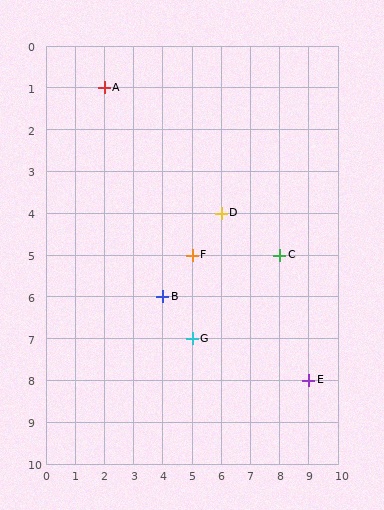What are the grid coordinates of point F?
Point F is at grid coordinates (5, 5).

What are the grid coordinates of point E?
Point E is at grid coordinates (9, 8).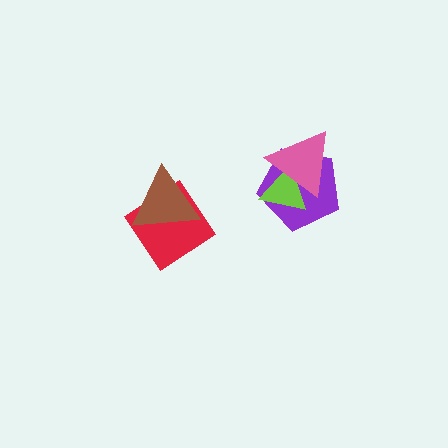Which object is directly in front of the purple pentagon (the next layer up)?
The lime triangle is directly in front of the purple pentagon.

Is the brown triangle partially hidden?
No, no other shape covers it.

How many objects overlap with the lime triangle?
2 objects overlap with the lime triangle.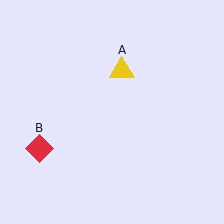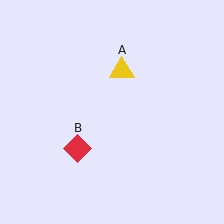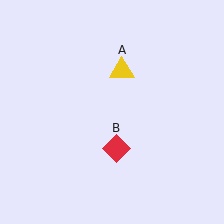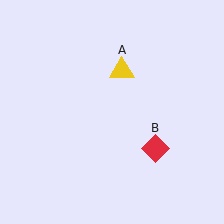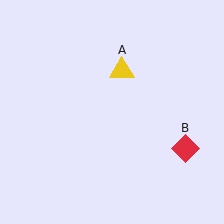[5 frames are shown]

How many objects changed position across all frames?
1 object changed position: red diamond (object B).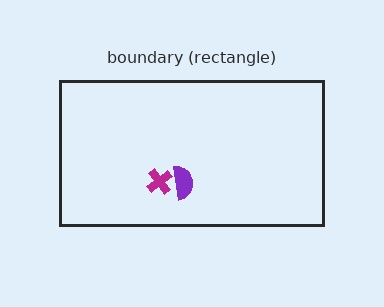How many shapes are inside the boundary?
2 inside, 0 outside.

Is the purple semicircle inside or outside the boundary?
Inside.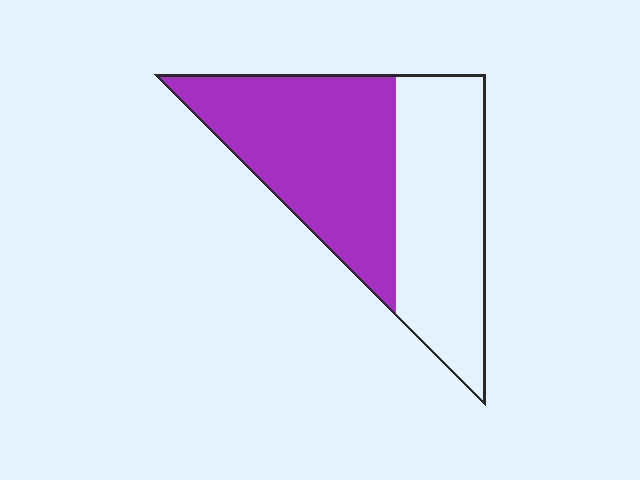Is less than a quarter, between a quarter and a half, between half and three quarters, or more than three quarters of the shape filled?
Between half and three quarters.